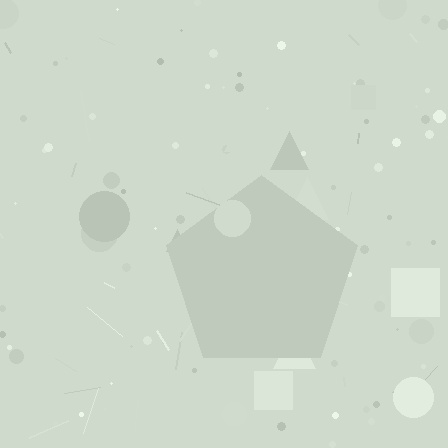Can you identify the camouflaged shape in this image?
The camouflaged shape is a pentagon.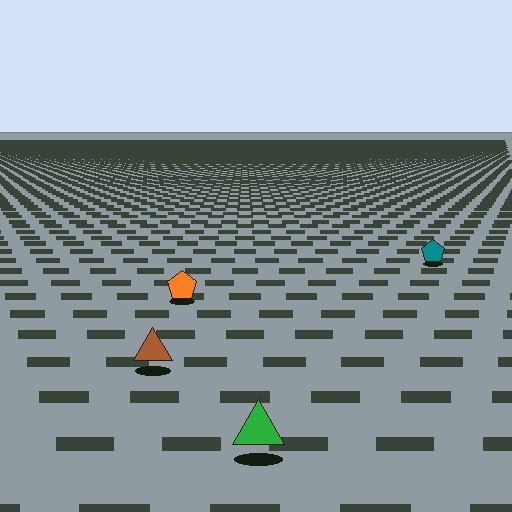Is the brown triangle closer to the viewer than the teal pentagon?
Yes. The brown triangle is closer — you can tell from the texture gradient: the ground texture is coarser near it.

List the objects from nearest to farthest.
From nearest to farthest: the green triangle, the brown triangle, the orange pentagon, the teal pentagon.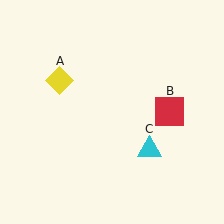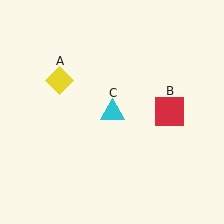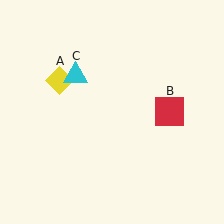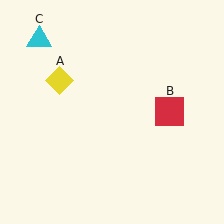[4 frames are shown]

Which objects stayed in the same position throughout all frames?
Yellow diamond (object A) and red square (object B) remained stationary.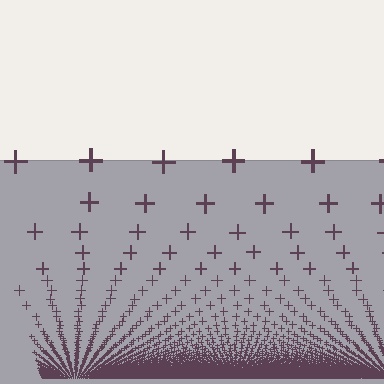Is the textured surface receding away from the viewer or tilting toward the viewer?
The surface appears to tilt toward the viewer. Texture elements get larger and sparser toward the top.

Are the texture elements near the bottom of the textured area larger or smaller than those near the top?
Smaller. The gradient is inverted — elements near the bottom are smaller and denser.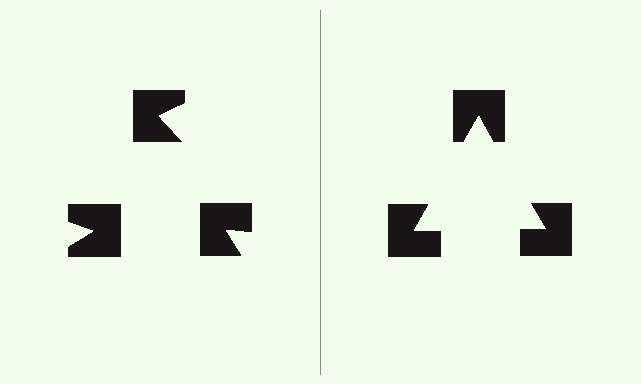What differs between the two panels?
The notched squares are positioned identically on both sides; only the wedge orientations differ. On the right they align to a triangle; on the left they are misaligned.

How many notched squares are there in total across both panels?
6 — 3 on each side.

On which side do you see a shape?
An illusory triangle appears on the right side. On the left side the wedge cuts are rotated, so no coherent shape forms.